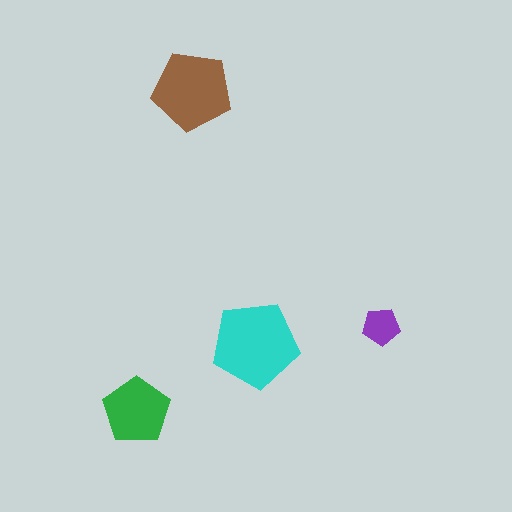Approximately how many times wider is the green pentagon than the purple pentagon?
About 2 times wider.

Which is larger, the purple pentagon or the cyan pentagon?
The cyan one.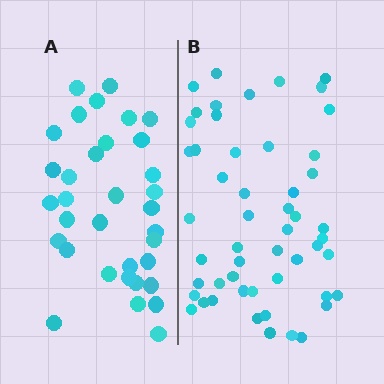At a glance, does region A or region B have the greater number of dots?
Region B (the right region) has more dots.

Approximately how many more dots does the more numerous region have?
Region B has approximately 20 more dots than region A.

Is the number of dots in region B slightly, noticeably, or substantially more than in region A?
Region B has substantially more. The ratio is roughly 1.5 to 1.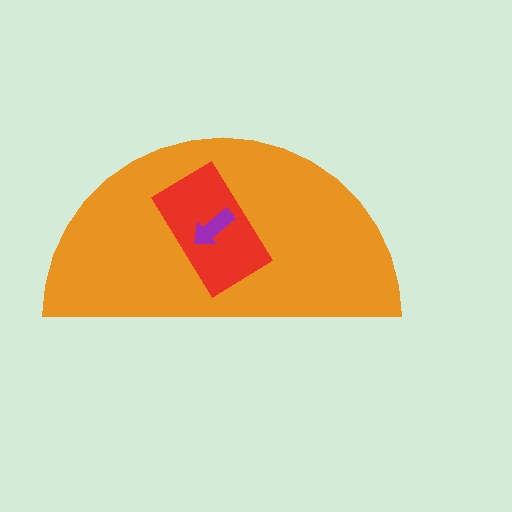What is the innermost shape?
The purple arrow.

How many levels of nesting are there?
3.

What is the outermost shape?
The orange semicircle.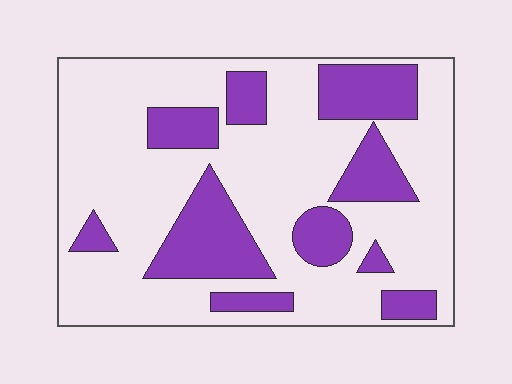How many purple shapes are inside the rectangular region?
10.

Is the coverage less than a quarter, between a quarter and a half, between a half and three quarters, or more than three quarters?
Between a quarter and a half.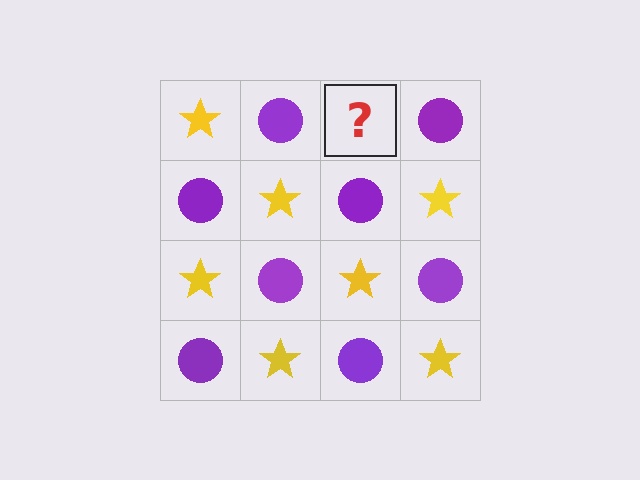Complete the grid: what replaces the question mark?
The question mark should be replaced with a yellow star.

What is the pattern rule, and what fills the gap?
The rule is that it alternates yellow star and purple circle in a checkerboard pattern. The gap should be filled with a yellow star.